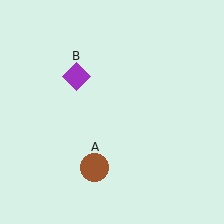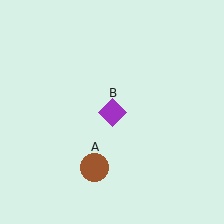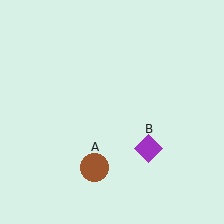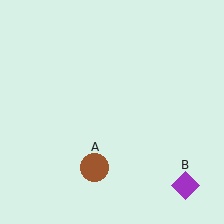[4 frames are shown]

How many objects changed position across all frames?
1 object changed position: purple diamond (object B).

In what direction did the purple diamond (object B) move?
The purple diamond (object B) moved down and to the right.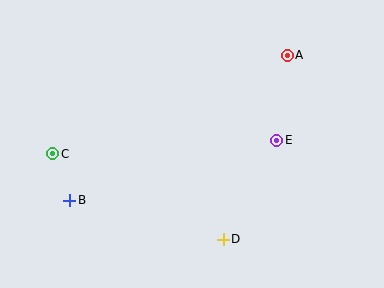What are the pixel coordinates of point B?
Point B is at (70, 200).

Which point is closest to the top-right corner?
Point A is closest to the top-right corner.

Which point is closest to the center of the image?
Point E at (277, 140) is closest to the center.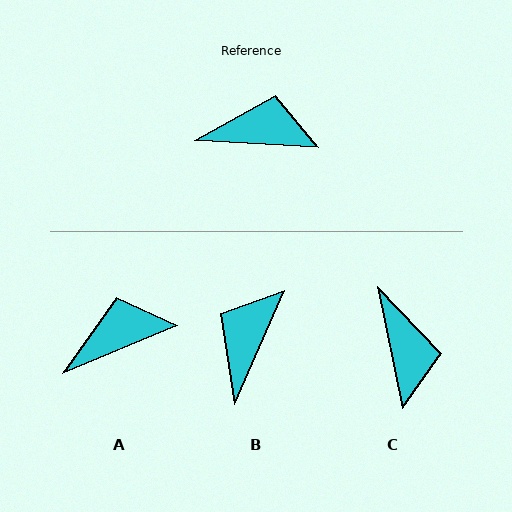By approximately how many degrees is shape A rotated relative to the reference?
Approximately 26 degrees counter-clockwise.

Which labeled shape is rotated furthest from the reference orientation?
C, about 75 degrees away.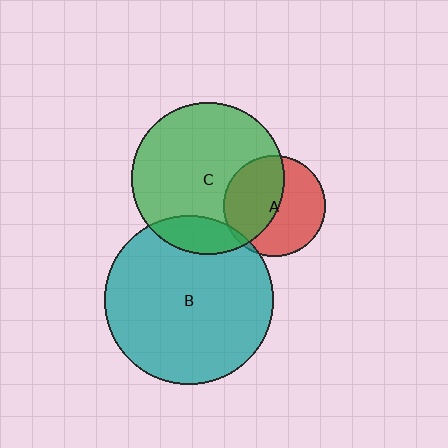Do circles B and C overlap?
Yes.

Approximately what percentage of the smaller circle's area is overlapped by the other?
Approximately 15%.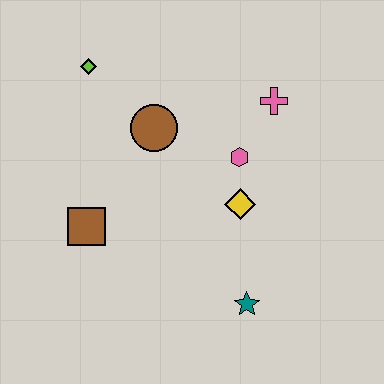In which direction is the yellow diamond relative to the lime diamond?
The yellow diamond is to the right of the lime diamond.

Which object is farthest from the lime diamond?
The teal star is farthest from the lime diamond.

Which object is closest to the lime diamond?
The brown circle is closest to the lime diamond.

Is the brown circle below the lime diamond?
Yes